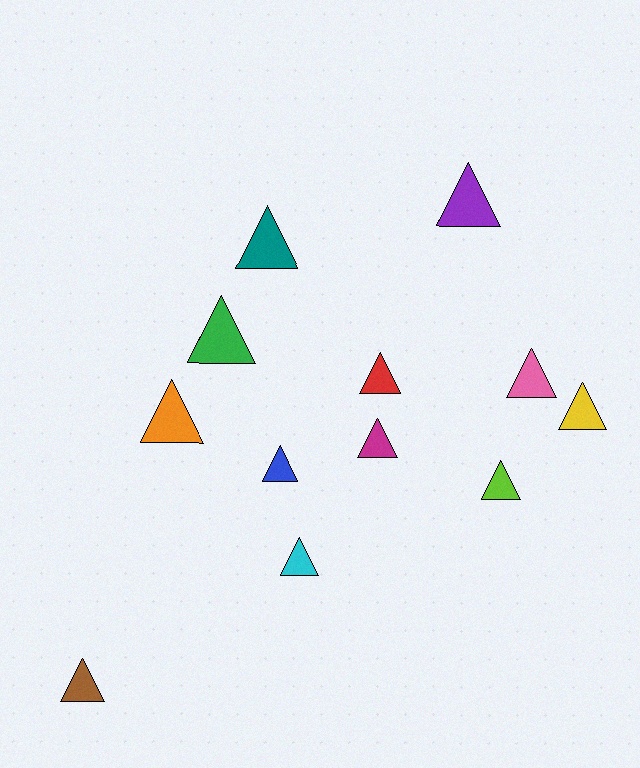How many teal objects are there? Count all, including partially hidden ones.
There is 1 teal object.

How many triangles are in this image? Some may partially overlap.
There are 12 triangles.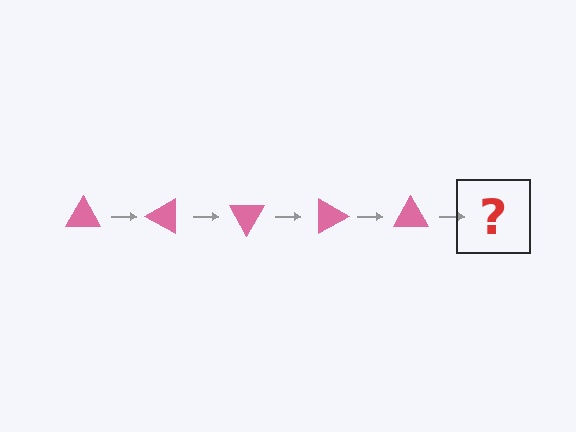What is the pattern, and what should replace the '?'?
The pattern is that the triangle rotates 30 degrees each step. The '?' should be a pink triangle rotated 150 degrees.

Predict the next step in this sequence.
The next step is a pink triangle rotated 150 degrees.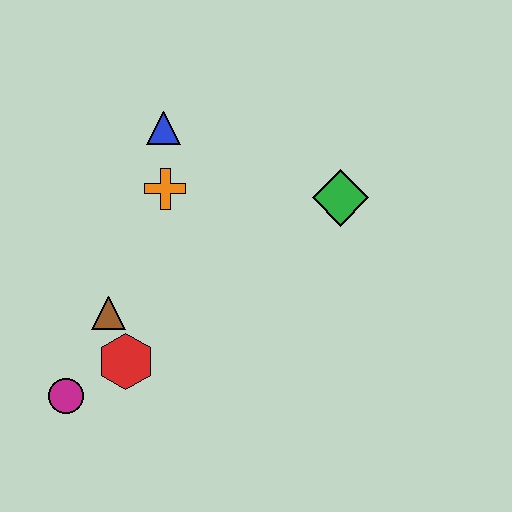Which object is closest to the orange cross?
The blue triangle is closest to the orange cross.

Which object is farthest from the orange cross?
The magenta circle is farthest from the orange cross.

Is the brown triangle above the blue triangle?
No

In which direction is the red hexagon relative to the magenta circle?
The red hexagon is to the right of the magenta circle.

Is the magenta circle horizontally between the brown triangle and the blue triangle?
No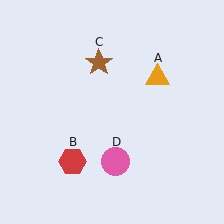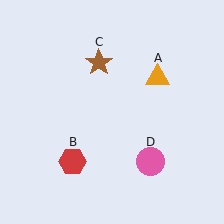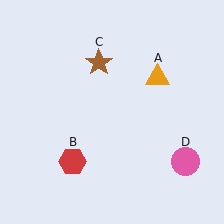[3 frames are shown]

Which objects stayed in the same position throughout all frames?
Orange triangle (object A) and red hexagon (object B) and brown star (object C) remained stationary.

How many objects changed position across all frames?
1 object changed position: pink circle (object D).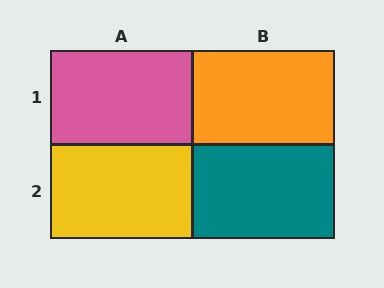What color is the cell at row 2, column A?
Yellow.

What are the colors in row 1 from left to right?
Pink, orange.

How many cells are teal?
1 cell is teal.